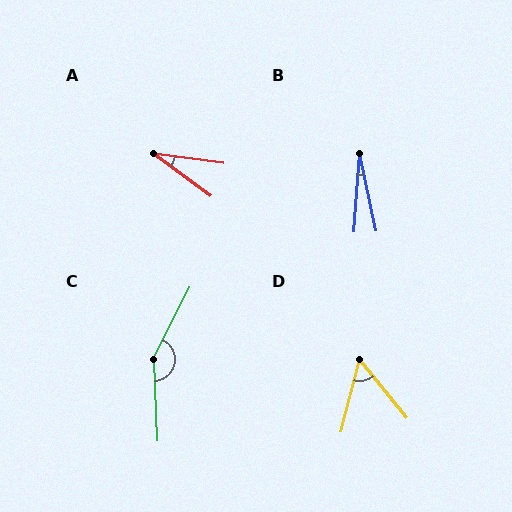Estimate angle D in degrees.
Approximately 54 degrees.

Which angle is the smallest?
B, at approximately 16 degrees.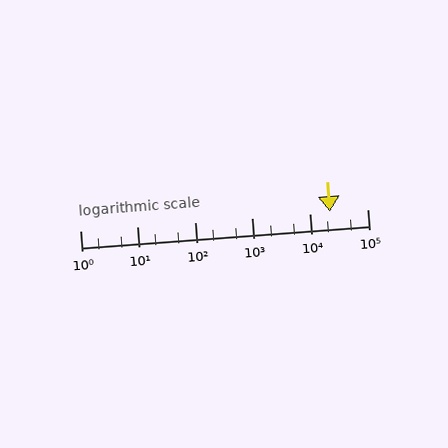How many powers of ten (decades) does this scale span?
The scale spans 5 decades, from 1 to 100000.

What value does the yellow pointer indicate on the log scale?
The pointer indicates approximately 22000.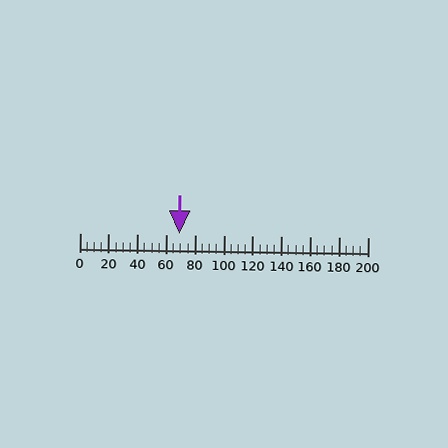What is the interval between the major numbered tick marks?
The major tick marks are spaced 20 units apart.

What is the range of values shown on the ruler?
The ruler shows values from 0 to 200.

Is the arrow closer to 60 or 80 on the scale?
The arrow is closer to 60.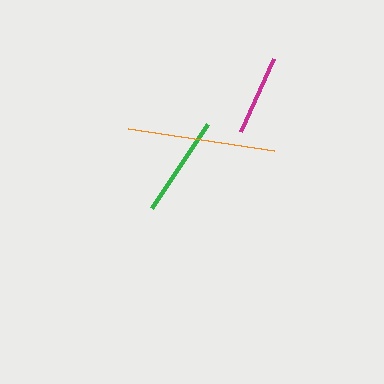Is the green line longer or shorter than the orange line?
The orange line is longer than the green line.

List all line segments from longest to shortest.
From longest to shortest: orange, green, magenta.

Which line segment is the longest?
The orange line is the longest at approximately 147 pixels.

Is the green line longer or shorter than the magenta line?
The green line is longer than the magenta line.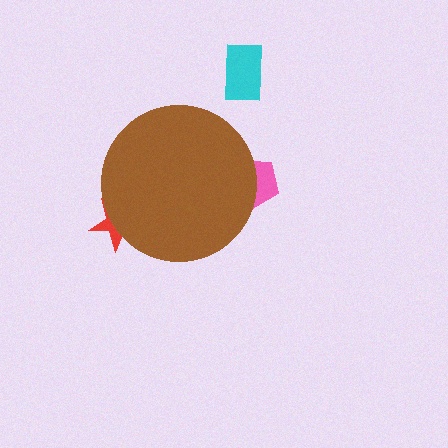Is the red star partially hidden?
Yes, the red star is partially hidden behind the brown circle.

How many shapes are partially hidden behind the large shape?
2 shapes are partially hidden.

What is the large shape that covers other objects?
A brown circle.